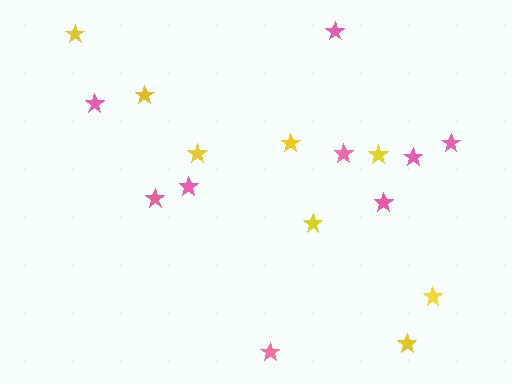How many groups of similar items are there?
There are 2 groups: one group of yellow stars (8) and one group of pink stars (9).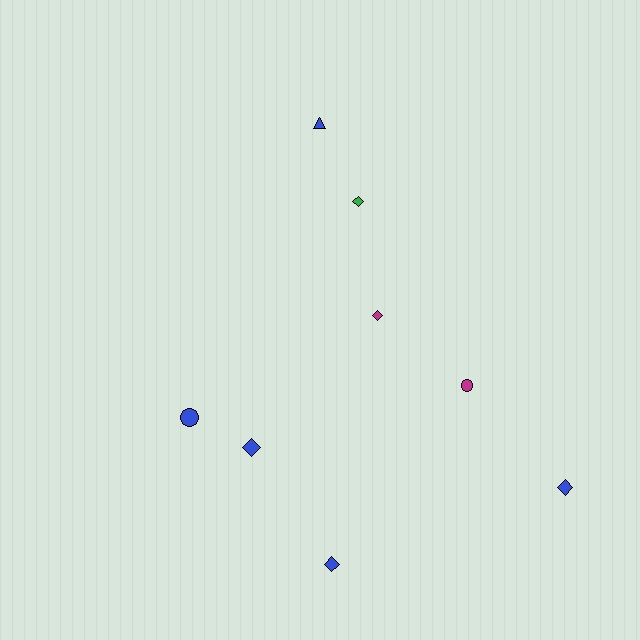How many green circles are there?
There are no green circles.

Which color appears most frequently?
Blue, with 5 objects.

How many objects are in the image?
There are 8 objects.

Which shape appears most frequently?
Diamond, with 5 objects.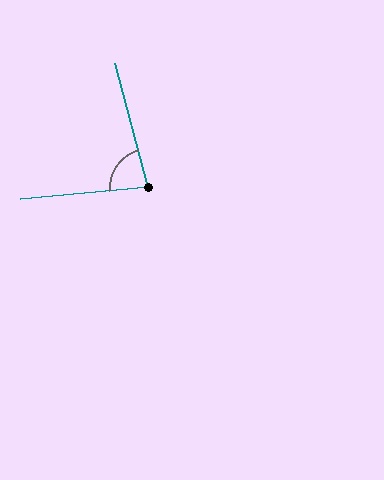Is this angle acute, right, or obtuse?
It is acute.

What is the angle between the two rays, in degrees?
Approximately 80 degrees.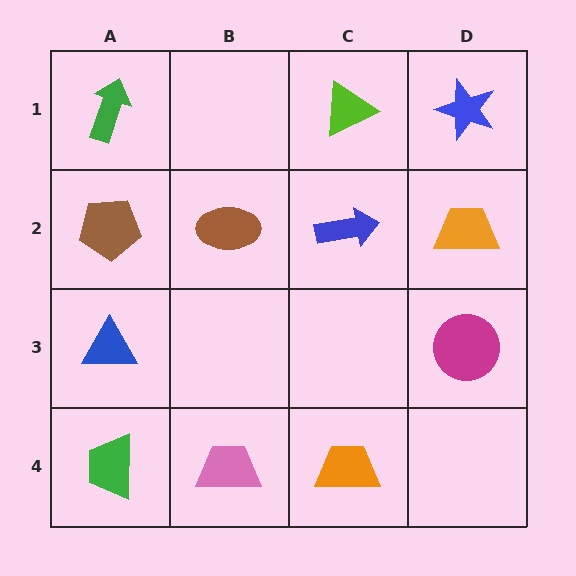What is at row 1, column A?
A green arrow.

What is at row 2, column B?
A brown ellipse.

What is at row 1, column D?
A blue star.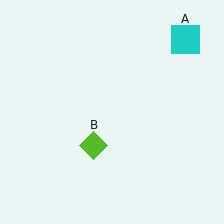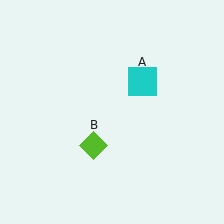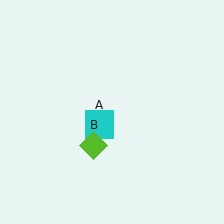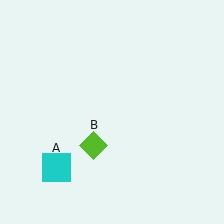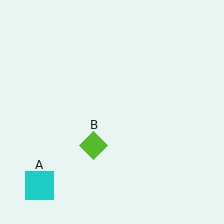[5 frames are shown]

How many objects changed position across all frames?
1 object changed position: cyan square (object A).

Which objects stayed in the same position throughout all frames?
Lime diamond (object B) remained stationary.